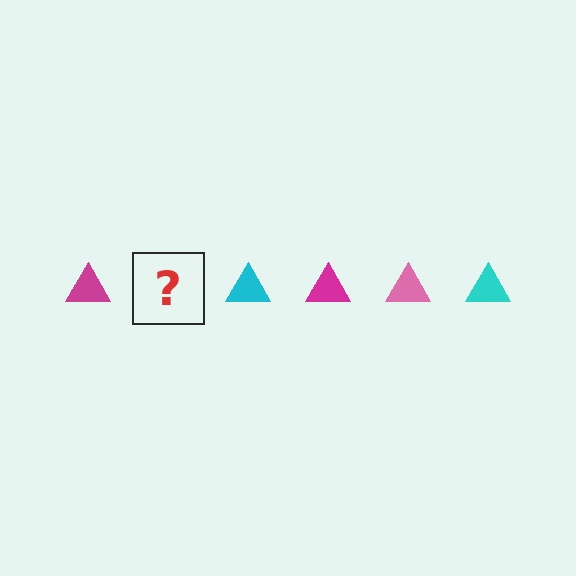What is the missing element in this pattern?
The missing element is a pink triangle.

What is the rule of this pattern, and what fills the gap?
The rule is that the pattern cycles through magenta, pink, cyan triangles. The gap should be filled with a pink triangle.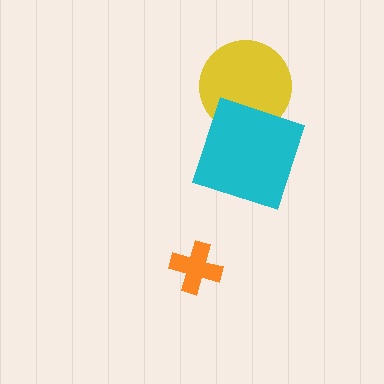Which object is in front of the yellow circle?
The cyan square is in front of the yellow circle.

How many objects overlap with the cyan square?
1 object overlaps with the cyan square.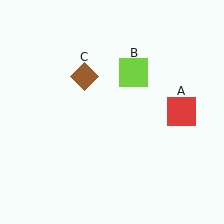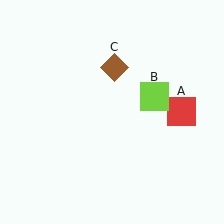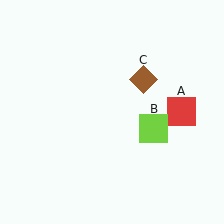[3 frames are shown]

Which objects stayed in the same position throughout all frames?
Red square (object A) remained stationary.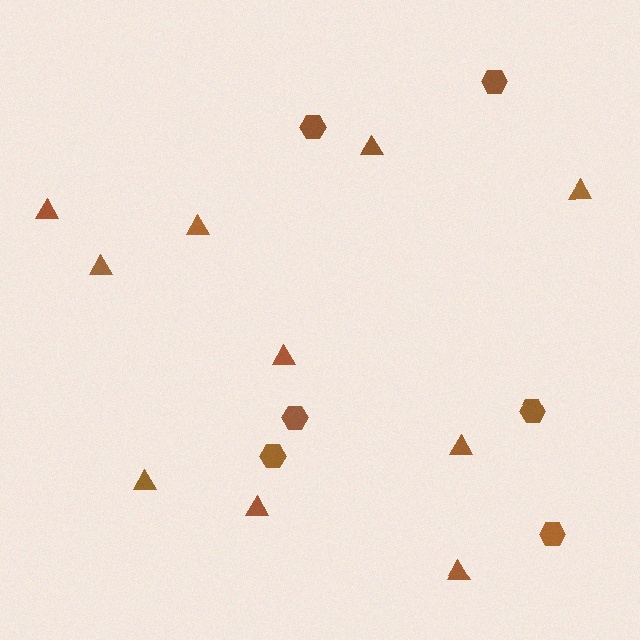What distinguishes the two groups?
There are 2 groups: one group of triangles (10) and one group of hexagons (6).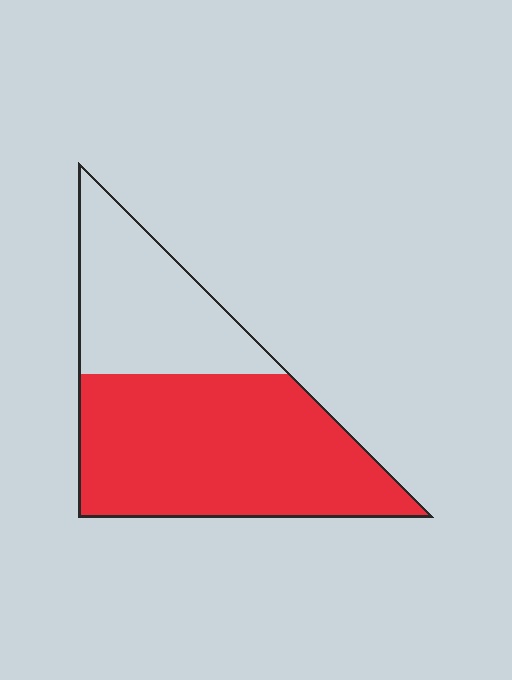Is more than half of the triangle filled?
Yes.